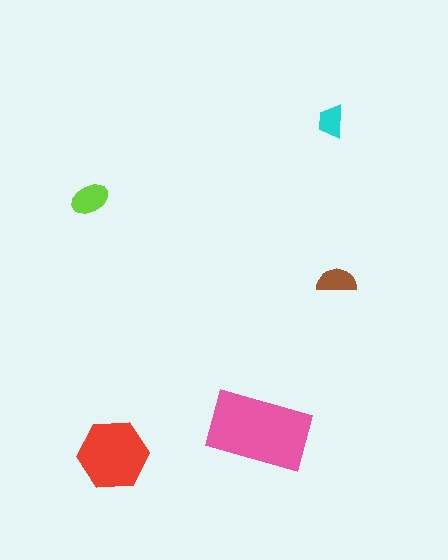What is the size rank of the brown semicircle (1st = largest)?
4th.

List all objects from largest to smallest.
The pink rectangle, the red hexagon, the lime ellipse, the brown semicircle, the cyan trapezoid.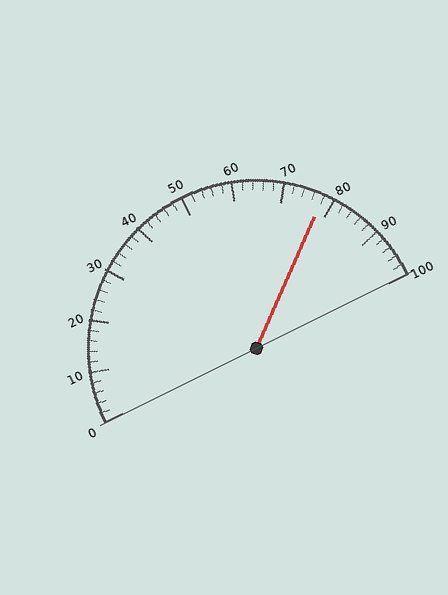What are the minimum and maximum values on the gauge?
The gauge ranges from 0 to 100.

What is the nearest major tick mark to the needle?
The nearest major tick mark is 80.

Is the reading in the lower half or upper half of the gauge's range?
The reading is in the upper half of the range (0 to 100).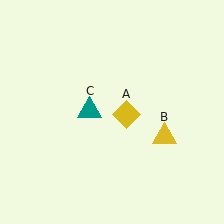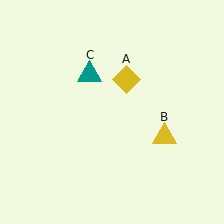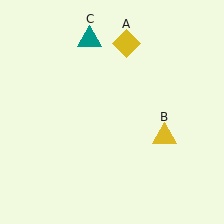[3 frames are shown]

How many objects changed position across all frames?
2 objects changed position: yellow diamond (object A), teal triangle (object C).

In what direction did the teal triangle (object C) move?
The teal triangle (object C) moved up.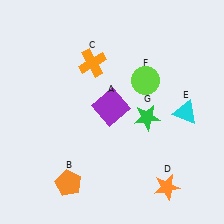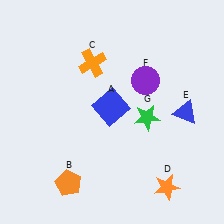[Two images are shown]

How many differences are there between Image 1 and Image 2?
There are 3 differences between the two images.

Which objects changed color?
A changed from purple to blue. E changed from cyan to blue. F changed from lime to purple.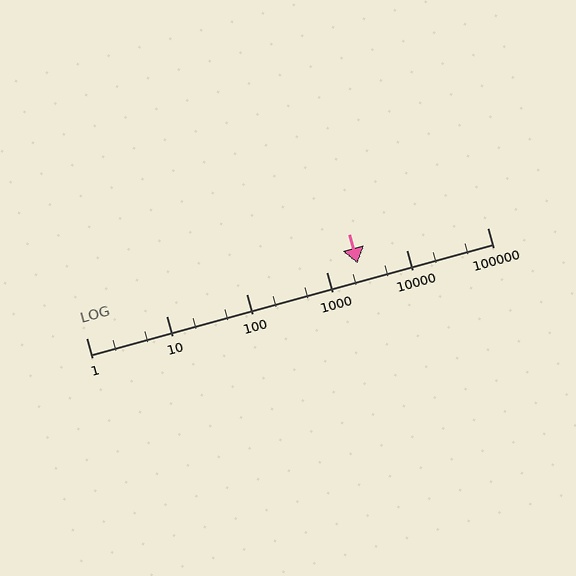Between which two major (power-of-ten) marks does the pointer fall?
The pointer is between 1000 and 10000.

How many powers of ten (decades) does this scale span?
The scale spans 5 decades, from 1 to 100000.